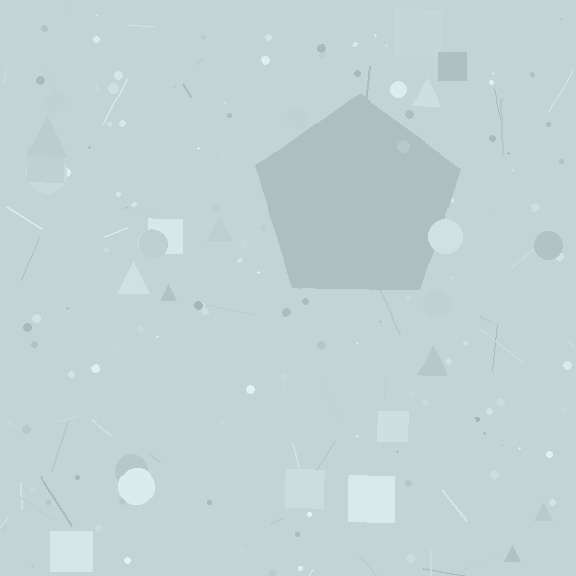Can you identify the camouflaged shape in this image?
The camouflaged shape is a pentagon.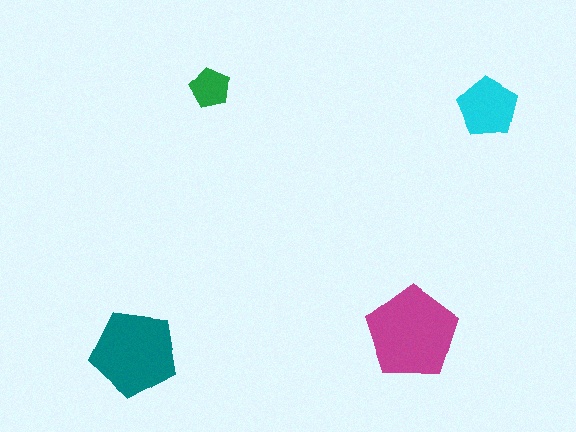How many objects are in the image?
There are 4 objects in the image.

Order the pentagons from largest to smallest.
the magenta one, the teal one, the cyan one, the green one.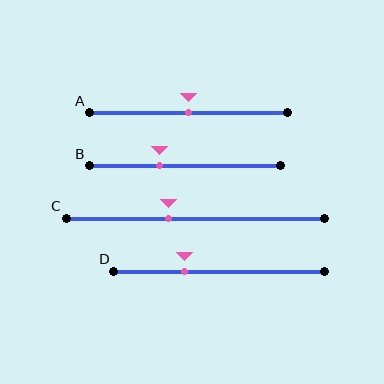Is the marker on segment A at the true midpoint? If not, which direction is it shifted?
Yes, the marker on segment A is at the true midpoint.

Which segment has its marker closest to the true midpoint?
Segment A has its marker closest to the true midpoint.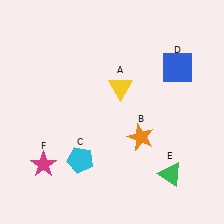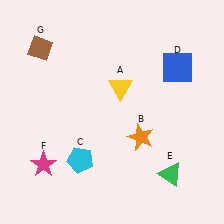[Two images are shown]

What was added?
A brown diamond (G) was added in Image 2.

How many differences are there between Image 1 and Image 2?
There is 1 difference between the two images.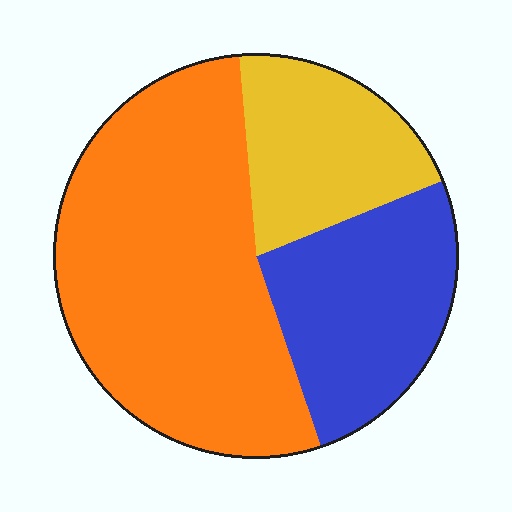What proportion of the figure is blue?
Blue takes up between a quarter and a half of the figure.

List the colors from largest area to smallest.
From largest to smallest: orange, blue, yellow.